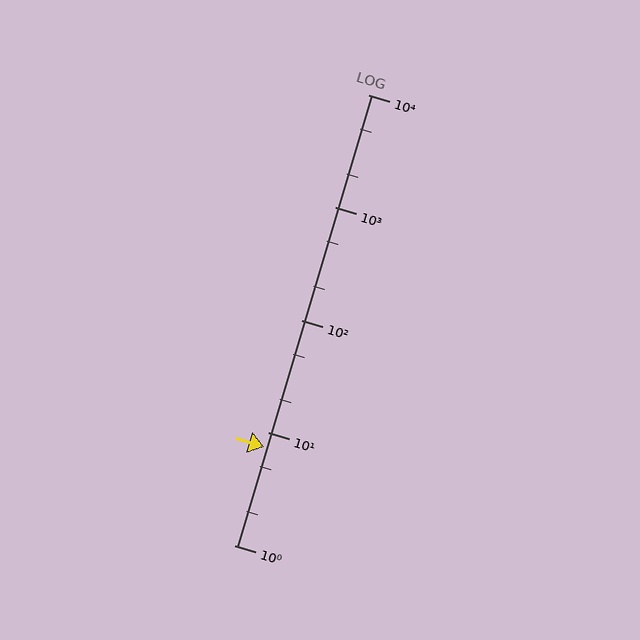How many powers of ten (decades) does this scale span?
The scale spans 4 decades, from 1 to 10000.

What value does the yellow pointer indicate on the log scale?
The pointer indicates approximately 7.5.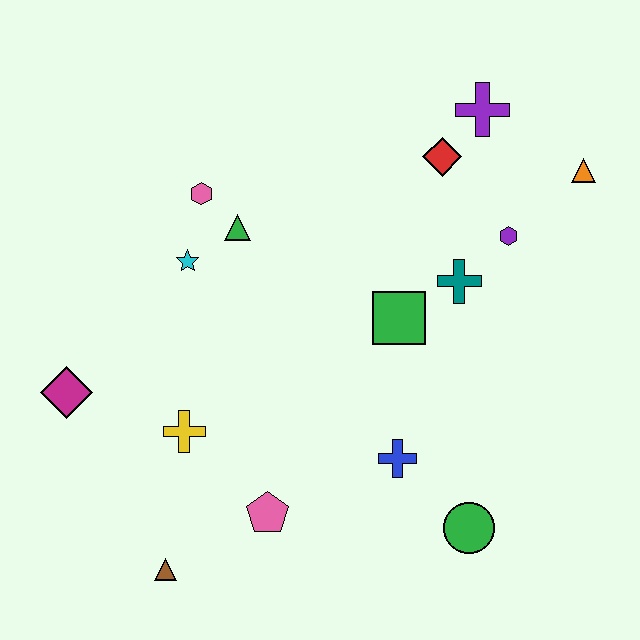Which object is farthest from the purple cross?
The brown triangle is farthest from the purple cross.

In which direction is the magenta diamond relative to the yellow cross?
The magenta diamond is to the left of the yellow cross.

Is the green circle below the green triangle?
Yes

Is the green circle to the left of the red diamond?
No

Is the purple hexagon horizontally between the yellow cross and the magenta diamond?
No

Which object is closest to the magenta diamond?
The yellow cross is closest to the magenta diamond.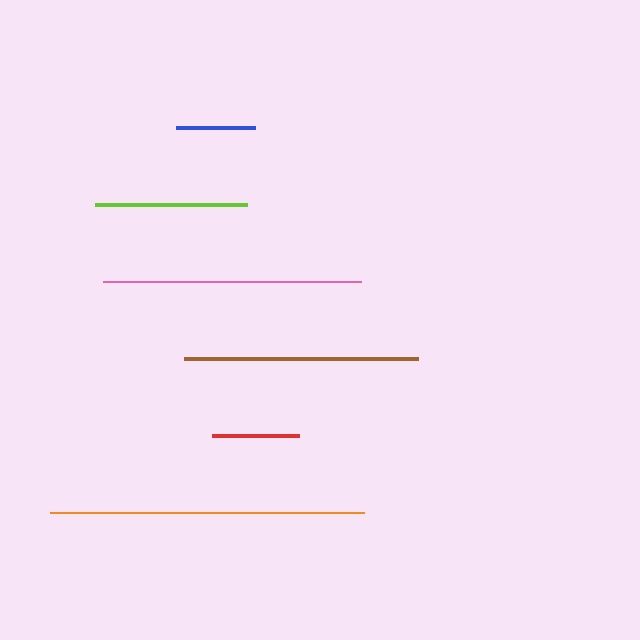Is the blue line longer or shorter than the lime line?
The lime line is longer than the blue line.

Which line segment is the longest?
The orange line is the longest at approximately 314 pixels.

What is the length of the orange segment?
The orange segment is approximately 314 pixels long.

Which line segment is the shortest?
The blue line is the shortest at approximately 79 pixels.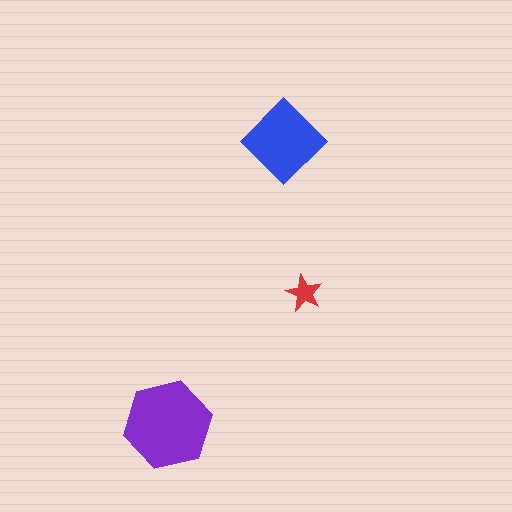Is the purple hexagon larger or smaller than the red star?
Larger.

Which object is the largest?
The purple hexagon.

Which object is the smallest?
The red star.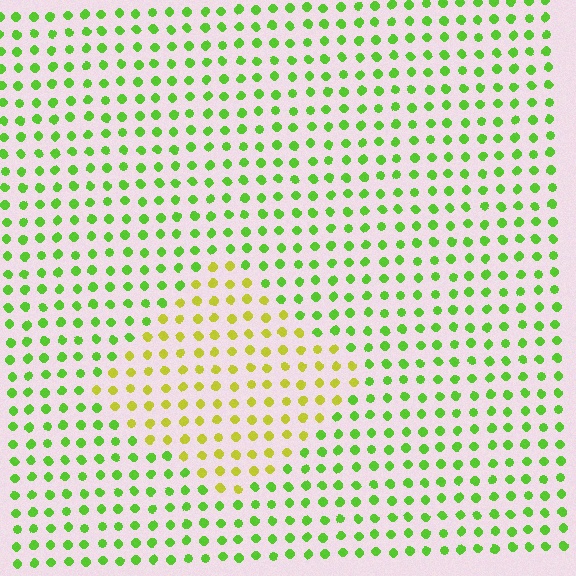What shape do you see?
I see a diamond.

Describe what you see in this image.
The image is filled with small lime elements in a uniform arrangement. A diamond-shaped region is visible where the elements are tinted to a slightly different hue, forming a subtle color boundary.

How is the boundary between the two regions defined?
The boundary is defined purely by a slight shift in hue (about 41 degrees). Spacing, size, and orientation are identical on both sides.